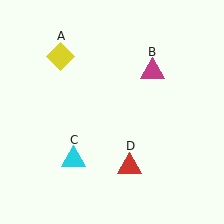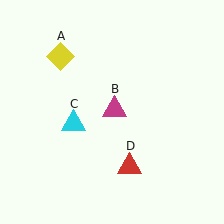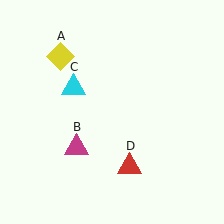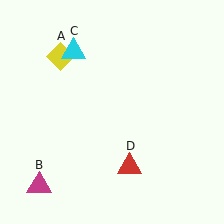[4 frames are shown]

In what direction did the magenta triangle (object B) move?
The magenta triangle (object B) moved down and to the left.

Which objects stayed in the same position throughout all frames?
Yellow diamond (object A) and red triangle (object D) remained stationary.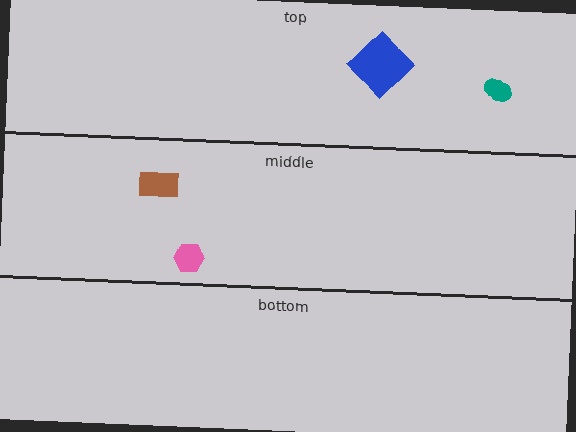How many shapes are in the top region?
2.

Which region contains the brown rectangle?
The middle region.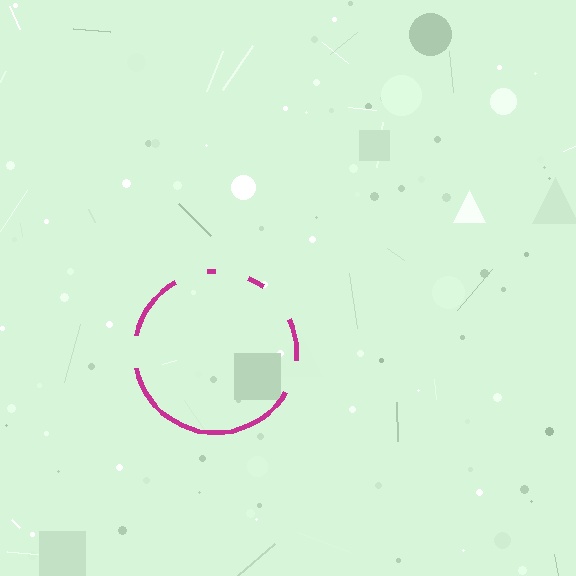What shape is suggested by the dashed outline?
The dashed outline suggests a circle.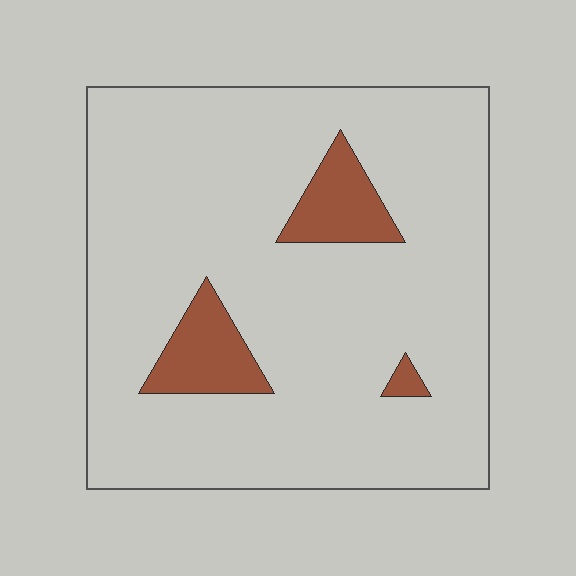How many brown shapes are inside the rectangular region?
3.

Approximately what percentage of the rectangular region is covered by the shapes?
Approximately 10%.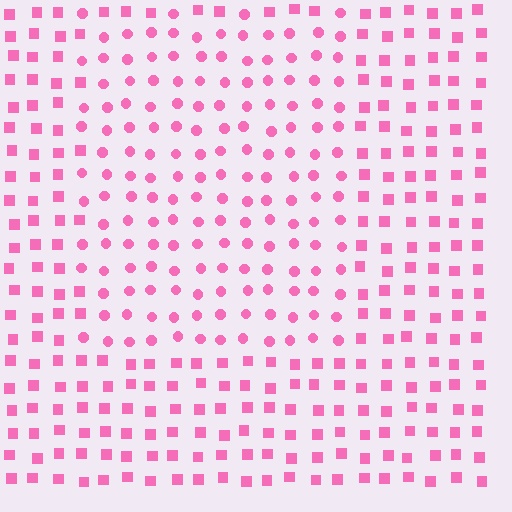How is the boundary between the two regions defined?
The boundary is defined by a change in element shape: circles inside vs. squares outside. All elements share the same color and spacing.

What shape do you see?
I see a rectangle.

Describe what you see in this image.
The image is filled with small pink elements arranged in a uniform grid. A rectangle-shaped region contains circles, while the surrounding area contains squares. The boundary is defined purely by the change in element shape.